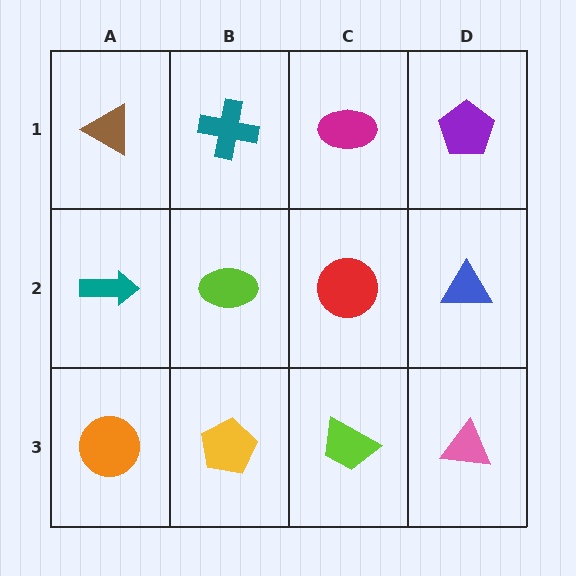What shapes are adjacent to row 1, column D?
A blue triangle (row 2, column D), a magenta ellipse (row 1, column C).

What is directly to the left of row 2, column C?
A lime ellipse.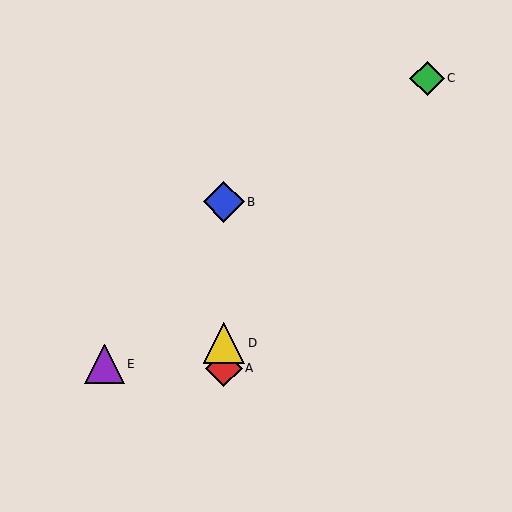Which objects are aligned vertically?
Objects A, B, D are aligned vertically.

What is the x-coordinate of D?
Object D is at x≈224.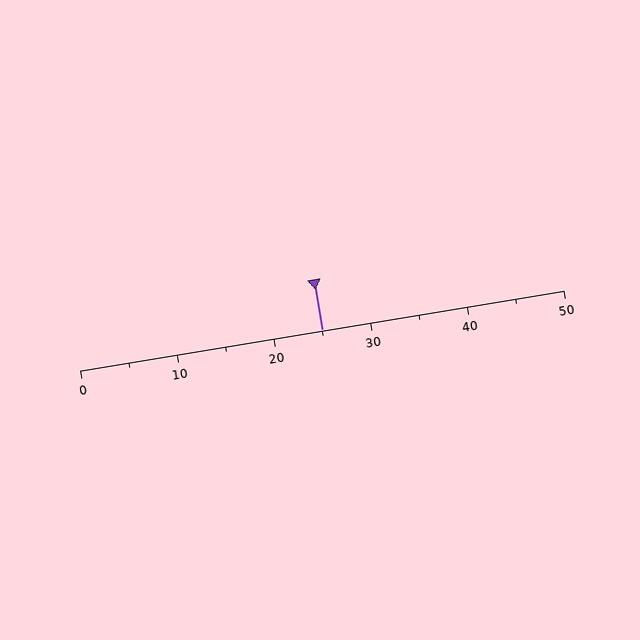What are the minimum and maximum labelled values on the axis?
The axis runs from 0 to 50.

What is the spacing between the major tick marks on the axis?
The major ticks are spaced 10 apart.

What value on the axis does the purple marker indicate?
The marker indicates approximately 25.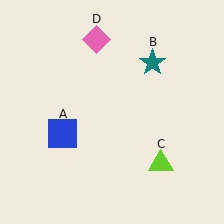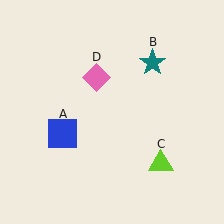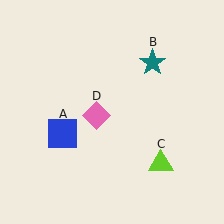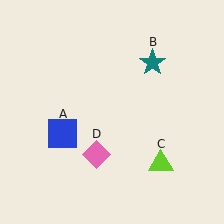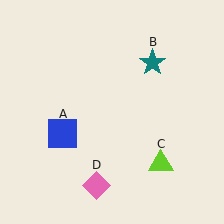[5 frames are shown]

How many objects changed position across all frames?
1 object changed position: pink diamond (object D).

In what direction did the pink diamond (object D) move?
The pink diamond (object D) moved down.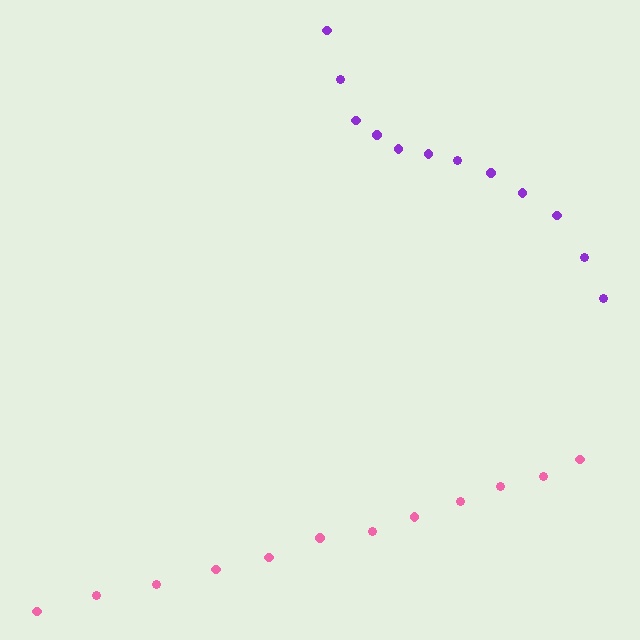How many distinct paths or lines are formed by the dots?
There are 2 distinct paths.